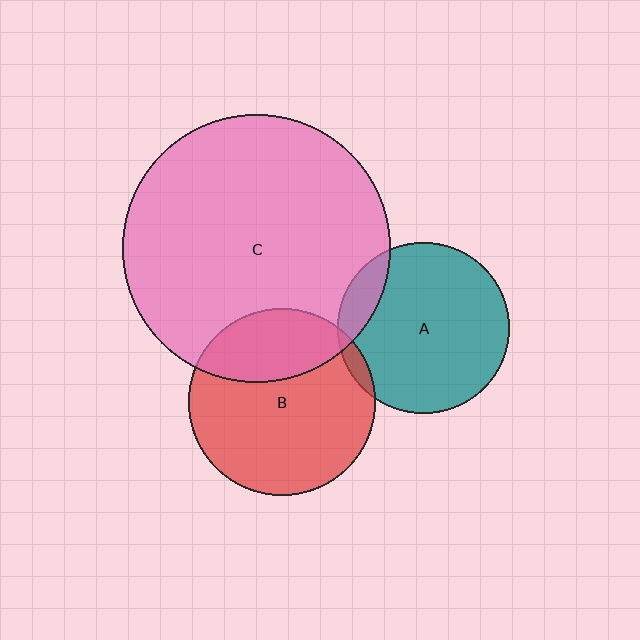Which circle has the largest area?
Circle C (pink).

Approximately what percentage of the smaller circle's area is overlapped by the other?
Approximately 5%.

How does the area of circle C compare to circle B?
Approximately 2.0 times.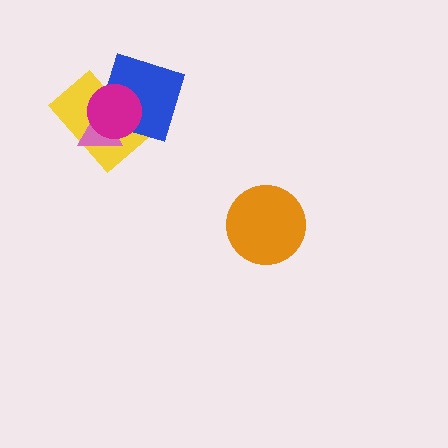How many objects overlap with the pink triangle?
3 objects overlap with the pink triangle.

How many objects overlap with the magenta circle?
3 objects overlap with the magenta circle.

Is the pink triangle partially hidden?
Yes, it is partially covered by another shape.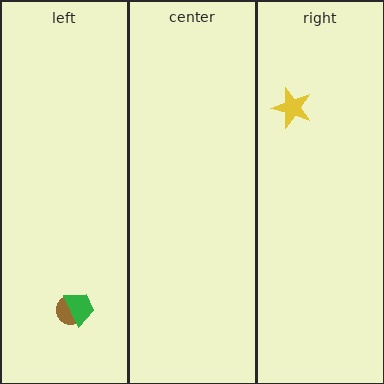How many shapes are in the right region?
1.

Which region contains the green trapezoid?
The left region.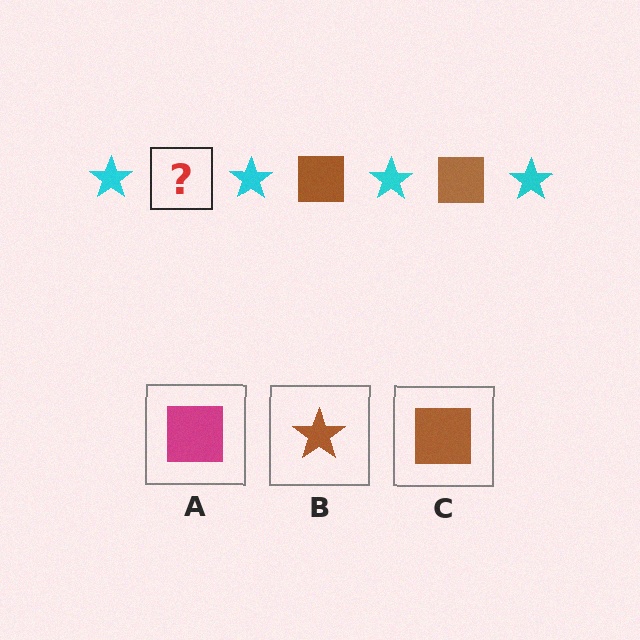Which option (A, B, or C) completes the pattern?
C.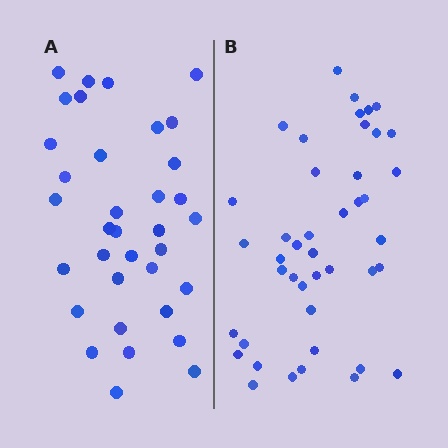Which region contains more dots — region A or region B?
Region B (the right region) has more dots.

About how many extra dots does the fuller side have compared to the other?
Region B has roughly 8 or so more dots than region A.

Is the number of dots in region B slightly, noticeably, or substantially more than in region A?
Region B has only slightly more — the two regions are fairly close. The ratio is roughly 1.2 to 1.